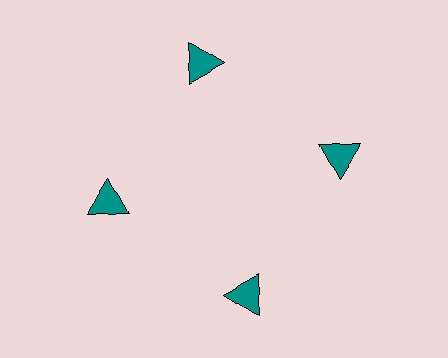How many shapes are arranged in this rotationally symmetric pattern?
There are 4 shapes, arranged in 4 groups of 1.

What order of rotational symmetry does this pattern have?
This pattern has 4-fold rotational symmetry.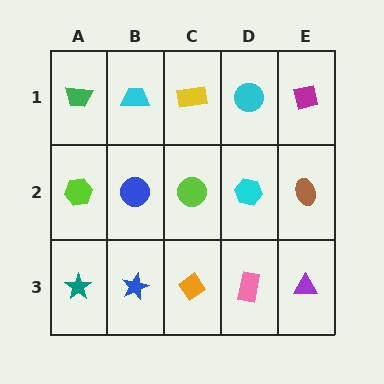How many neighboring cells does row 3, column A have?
2.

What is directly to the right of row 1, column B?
A yellow rectangle.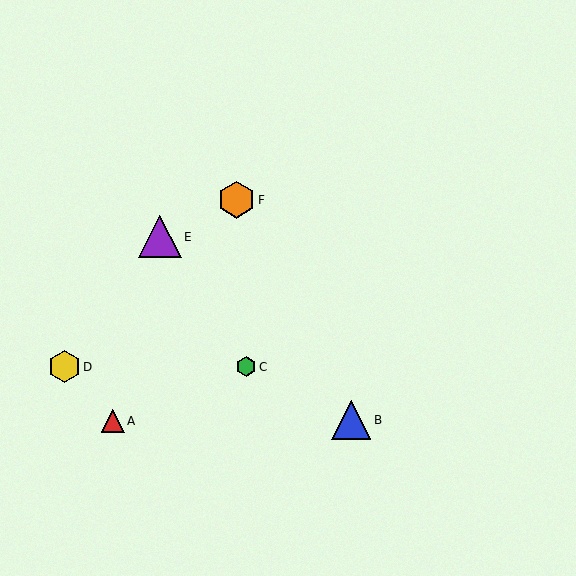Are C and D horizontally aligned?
Yes, both are at y≈367.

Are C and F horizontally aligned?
No, C is at y≈367 and F is at y≈200.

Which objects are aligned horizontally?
Objects C, D are aligned horizontally.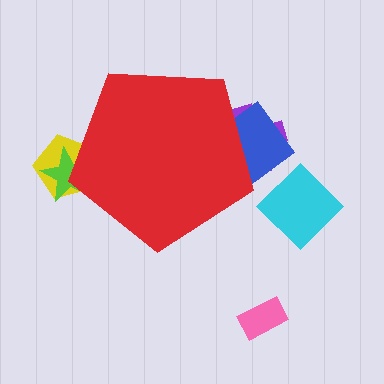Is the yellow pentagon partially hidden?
Yes, the yellow pentagon is partially hidden behind the red pentagon.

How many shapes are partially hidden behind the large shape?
4 shapes are partially hidden.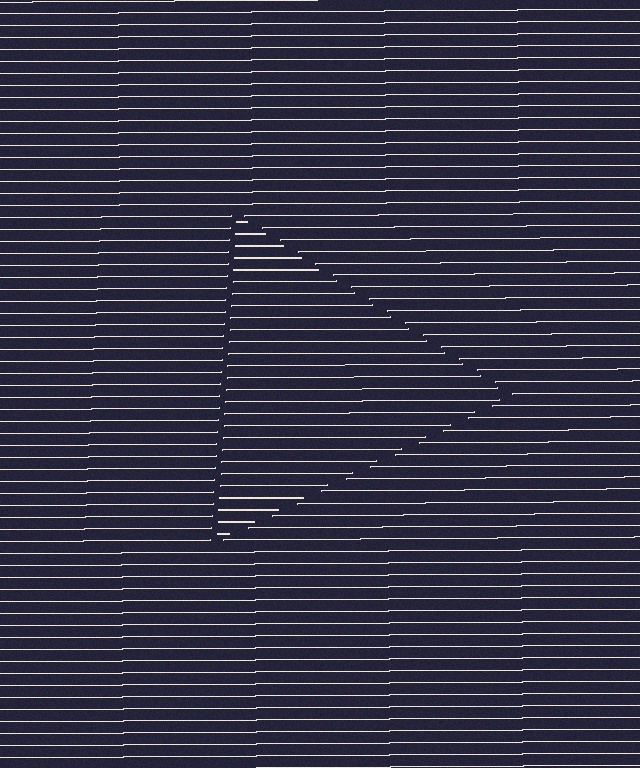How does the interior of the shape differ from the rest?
The interior of the shape contains the same grating, shifted by half a period — the contour is defined by the phase discontinuity where line-ends from the inner and outer gratings abut.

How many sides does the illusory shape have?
3 sides — the line-ends trace a triangle.